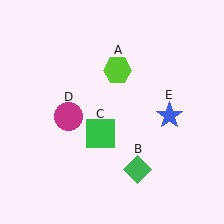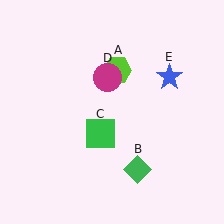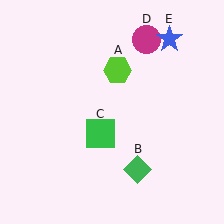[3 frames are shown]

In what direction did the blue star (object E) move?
The blue star (object E) moved up.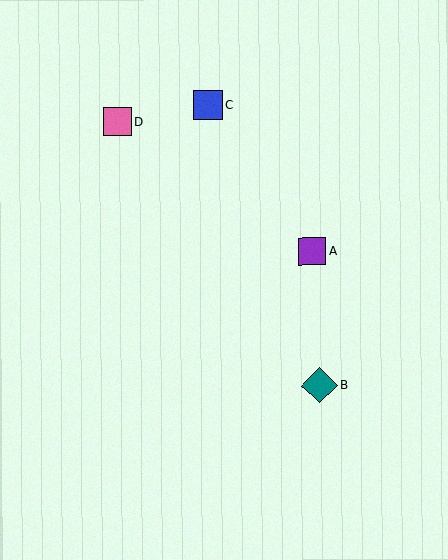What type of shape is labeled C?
Shape C is a blue square.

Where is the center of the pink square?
The center of the pink square is at (117, 121).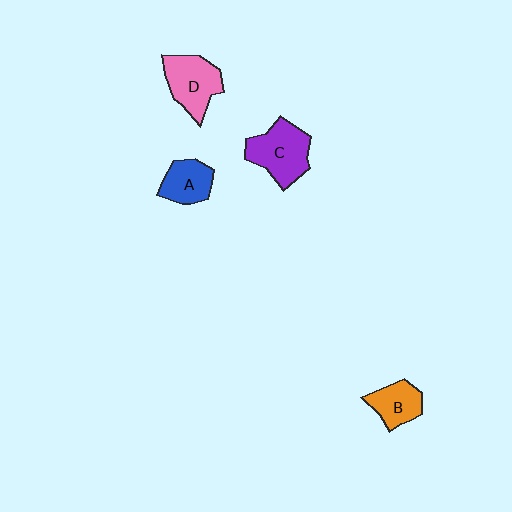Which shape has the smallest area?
Shape B (orange).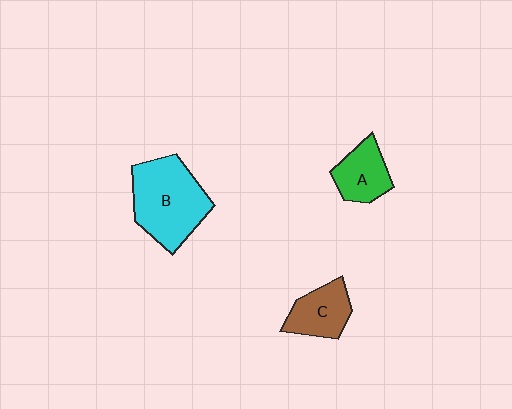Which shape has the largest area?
Shape B (cyan).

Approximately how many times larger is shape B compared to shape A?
Approximately 2.0 times.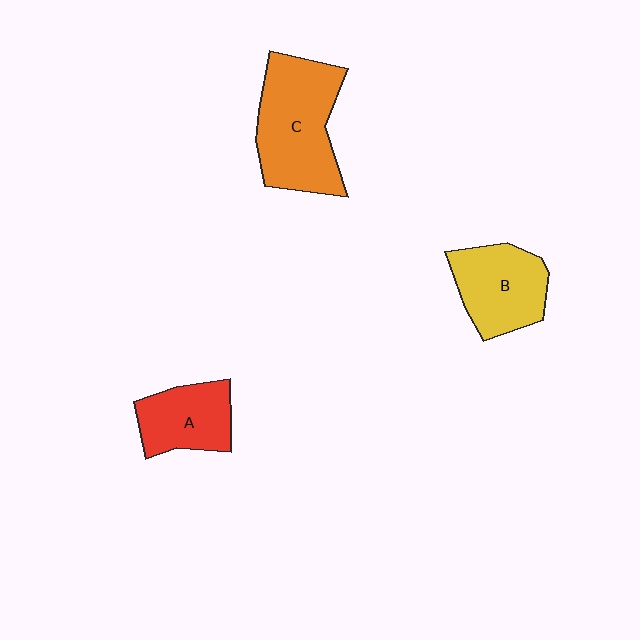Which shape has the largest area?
Shape C (orange).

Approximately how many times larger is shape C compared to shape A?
Approximately 1.7 times.